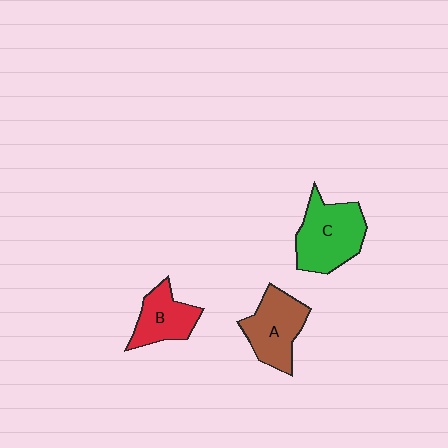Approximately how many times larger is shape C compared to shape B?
Approximately 1.5 times.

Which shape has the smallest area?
Shape B (red).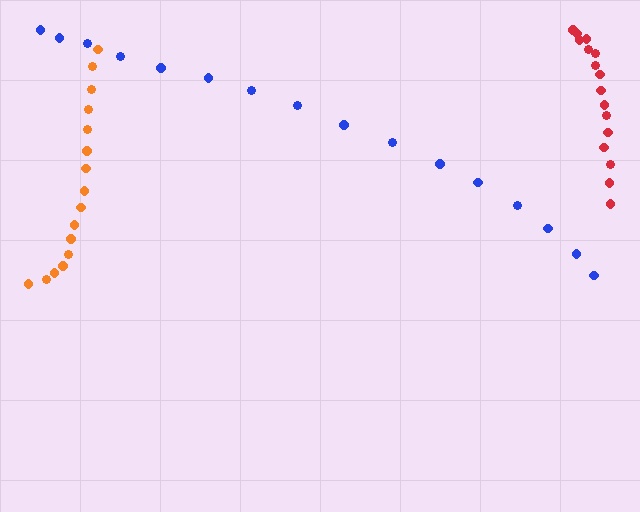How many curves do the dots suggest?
There are 3 distinct paths.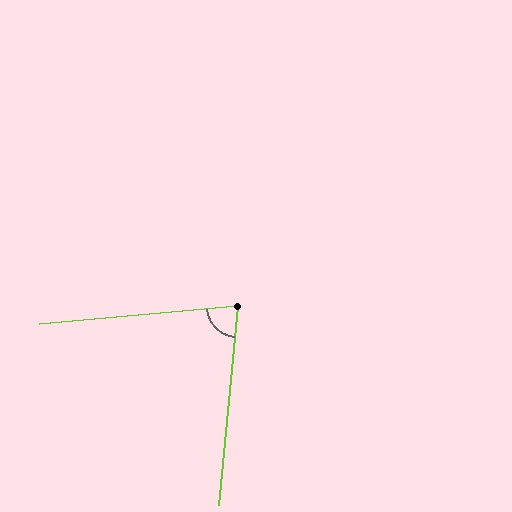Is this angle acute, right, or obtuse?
It is acute.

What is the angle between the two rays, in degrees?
Approximately 79 degrees.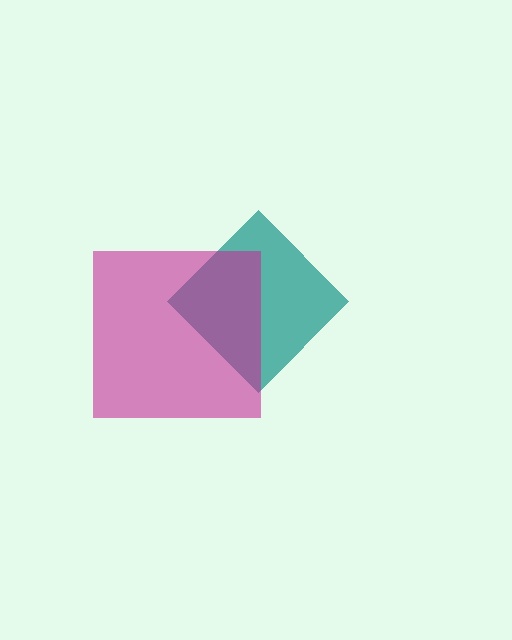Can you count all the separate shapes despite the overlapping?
Yes, there are 2 separate shapes.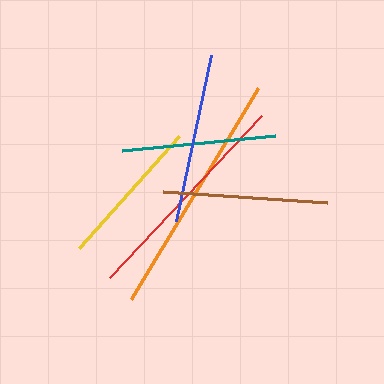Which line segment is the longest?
The orange line is the longest at approximately 246 pixels.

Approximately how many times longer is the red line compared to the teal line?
The red line is approximately 1.5 times the length of the teal line.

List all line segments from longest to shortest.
From longest to shortest: orange, red, blue, brown, teal, yellow.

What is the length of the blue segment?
The blue segment is approximately 170 pixels long.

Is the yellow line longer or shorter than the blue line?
The blue line is longer than the yellow line.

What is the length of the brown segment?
The brown segment is approximately 164 pixels long.